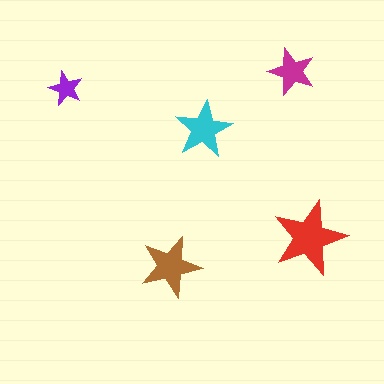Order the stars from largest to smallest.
the red one, the brown one, the cyan one, the magenta one, the purple one.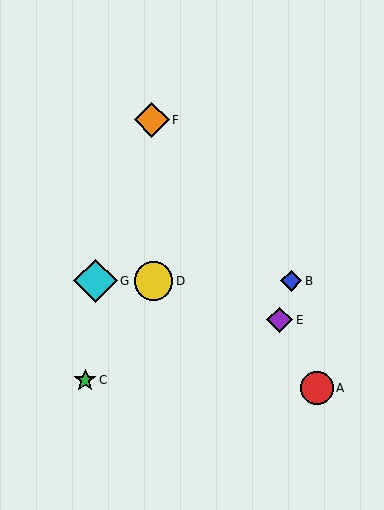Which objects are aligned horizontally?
Objects B, D, G are aligned horizontally.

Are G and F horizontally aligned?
No, G is at y≈281 and F is at y≈120.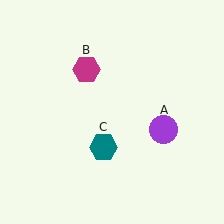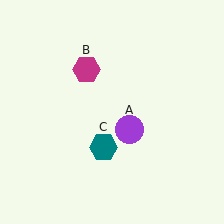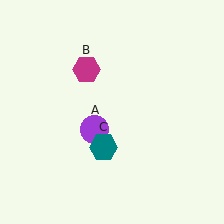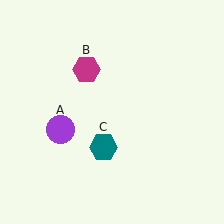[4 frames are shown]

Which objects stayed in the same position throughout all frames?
Magenta hexagon (object B) and teal hexagon (object C) remained stationary.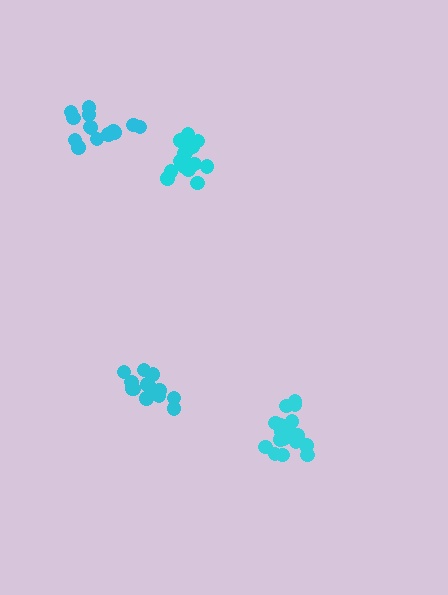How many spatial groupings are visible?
There are 4 spatial groupings.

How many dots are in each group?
Group 1: 17 dots, Group 2: 14 dots, Group 3: 16 dots, Group 4: 13 dots (60 total).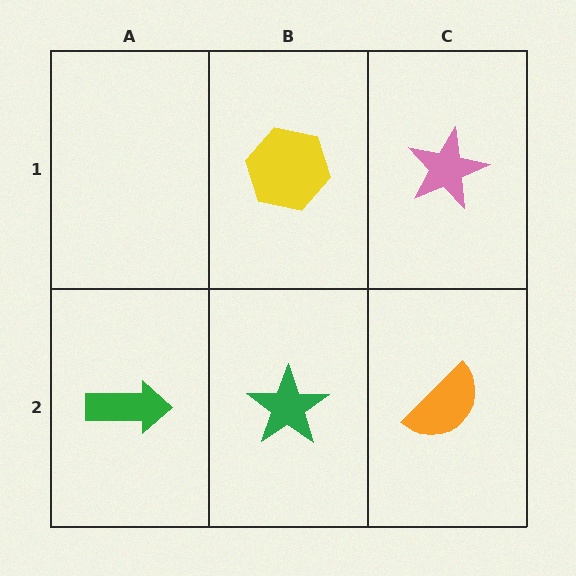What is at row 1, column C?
A pink star.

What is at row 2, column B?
A green star.